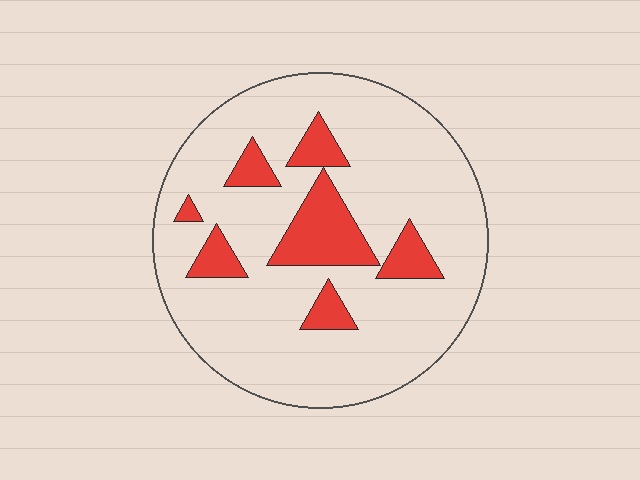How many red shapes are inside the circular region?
7.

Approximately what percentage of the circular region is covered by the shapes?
Approximately 15%.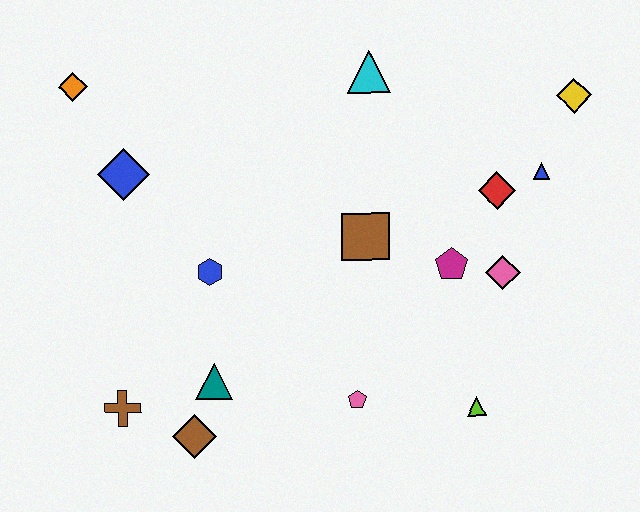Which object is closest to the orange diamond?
The blue diamond is closest to the orange diamond.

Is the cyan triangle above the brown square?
Yes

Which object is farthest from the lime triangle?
The orange diamond is farthest from the lime triangle.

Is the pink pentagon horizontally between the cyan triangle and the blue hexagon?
Yes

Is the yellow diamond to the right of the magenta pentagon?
Yes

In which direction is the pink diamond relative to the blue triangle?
The pink diamond is below the blue triangle.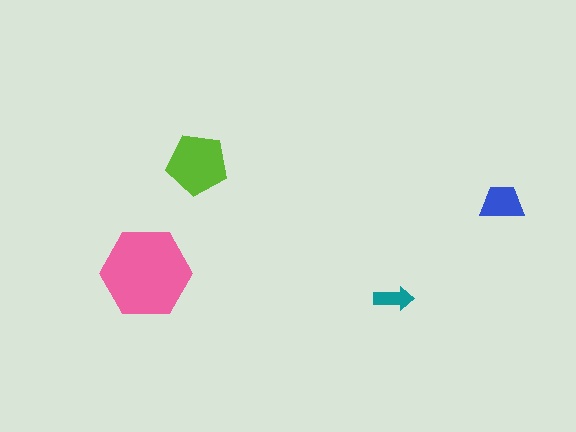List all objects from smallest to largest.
The teal arrow, the blue trapezoid, the lime pentagon, the pink hexagon.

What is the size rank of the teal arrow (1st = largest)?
4th.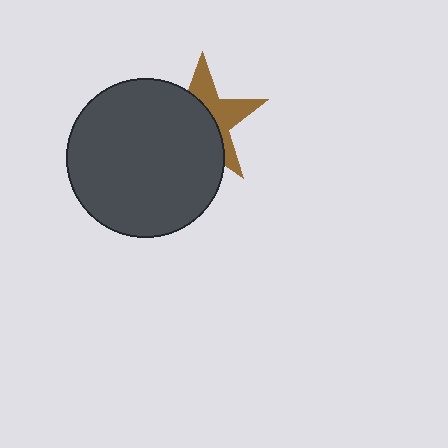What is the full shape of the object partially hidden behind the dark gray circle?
The partially hidden object is a brown star.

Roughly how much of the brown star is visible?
A small part of it is visible (roughly 41%).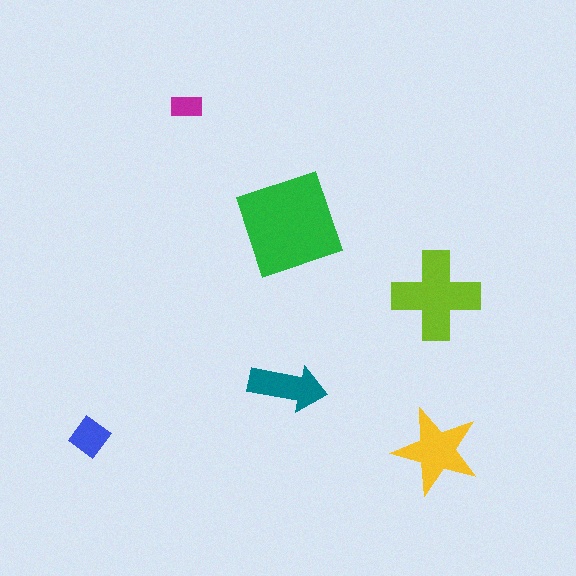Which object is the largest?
The green square.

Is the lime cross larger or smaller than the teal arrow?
Larger.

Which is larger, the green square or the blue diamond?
The green square.